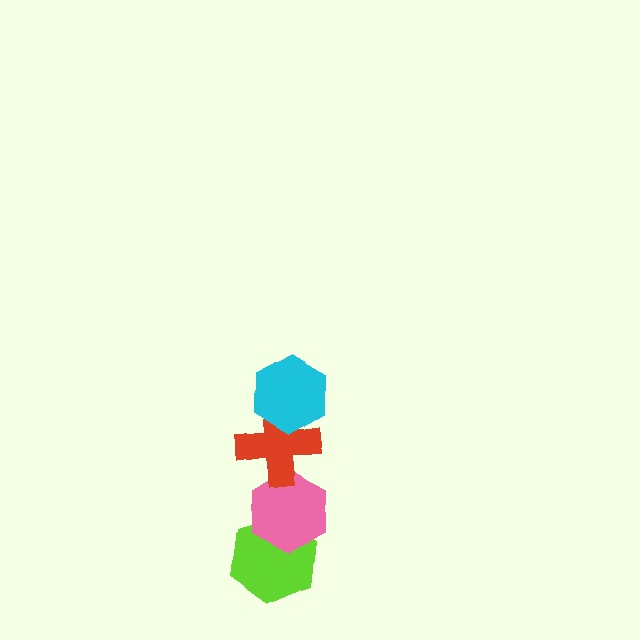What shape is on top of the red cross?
The cyan hexagon is on top of the red cross.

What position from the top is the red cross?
The red cross is 2nd from the top.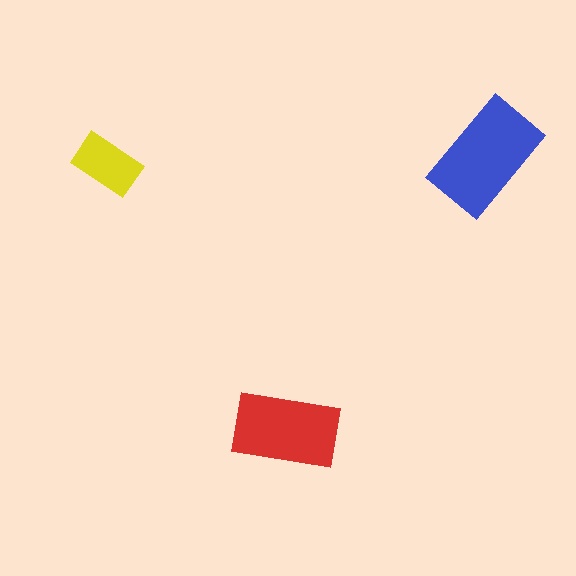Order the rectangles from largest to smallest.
the blue one, the red one, the yellow one.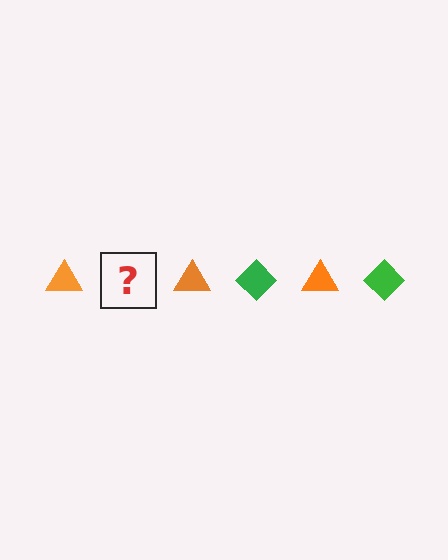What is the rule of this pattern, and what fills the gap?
The rule is that the pattern alternates between orange triangle and green diamond. The gap should be filled with a green diamond.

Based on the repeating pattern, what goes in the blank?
The blank should be a green diamond.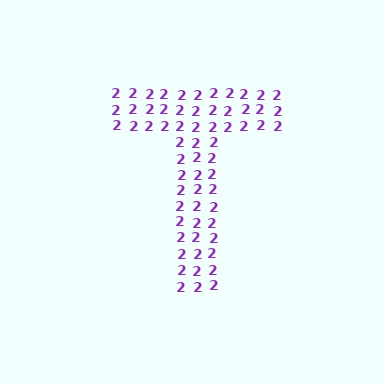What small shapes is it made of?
It is made of small digit 2's.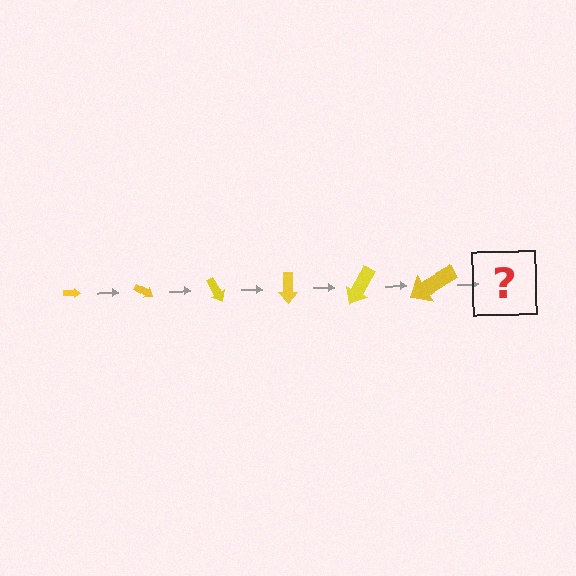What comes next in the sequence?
The next element should be an arrow, larger than the previous one and rotated 180 degrees from the start.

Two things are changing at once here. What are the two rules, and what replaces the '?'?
The two rules are that the arrow grows larger each step and it rotates 30 degrees each step. The '?' should be an arrow, larger than the previous one and rotated 180 degrees from the start.